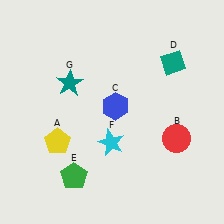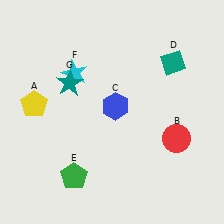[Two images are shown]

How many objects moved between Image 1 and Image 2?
2 objects moved between the two images.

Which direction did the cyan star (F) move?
The cyan star (F) moved up.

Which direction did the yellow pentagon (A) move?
The yellow pentagon (A) moved up.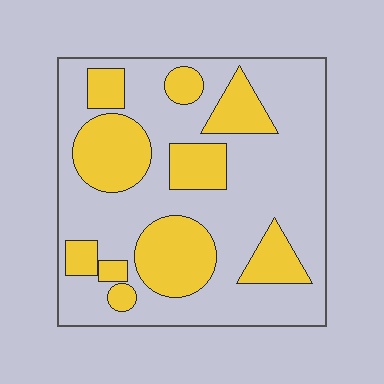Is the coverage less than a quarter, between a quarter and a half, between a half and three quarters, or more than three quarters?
Between a quarter and a half.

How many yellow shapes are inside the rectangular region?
10.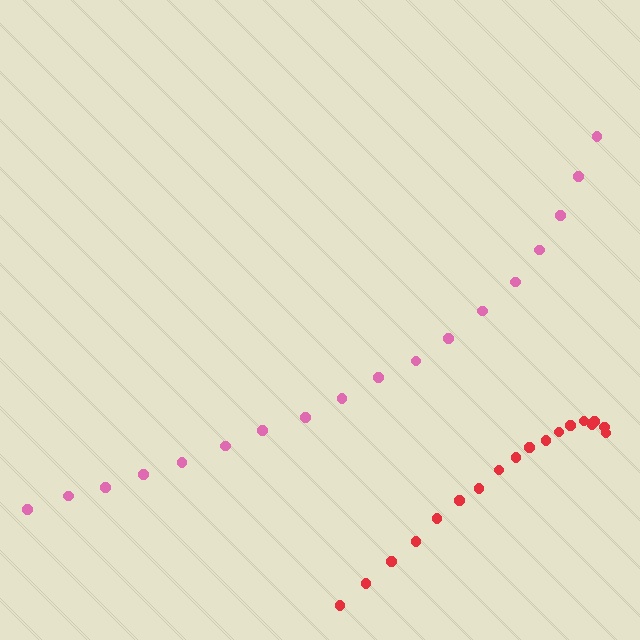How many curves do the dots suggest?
There are 2 distinct paths.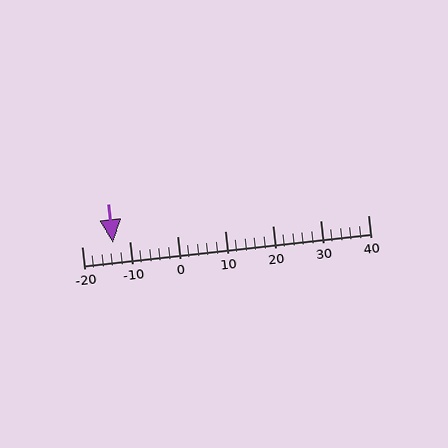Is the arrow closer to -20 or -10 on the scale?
The arrow is closer to -10.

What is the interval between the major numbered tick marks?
The major tick marks are spaced 10 units apart.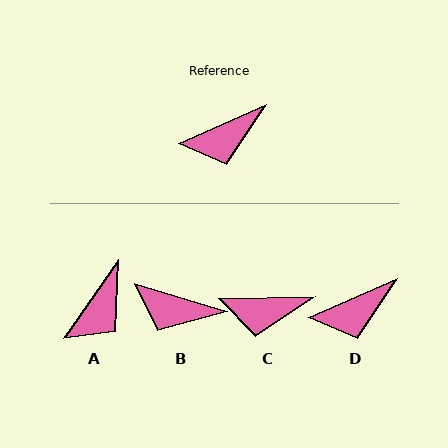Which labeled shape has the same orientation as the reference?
D.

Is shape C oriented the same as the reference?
No, it is off by about 23 degrees.